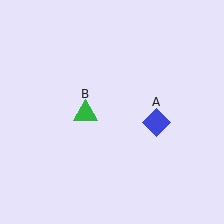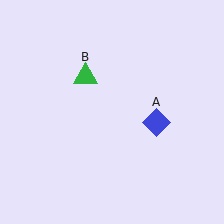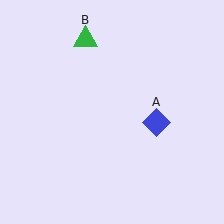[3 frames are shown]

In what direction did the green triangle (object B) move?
The green triangle (object B) moved up.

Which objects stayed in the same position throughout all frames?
Blue diamond (object A) remained stationary.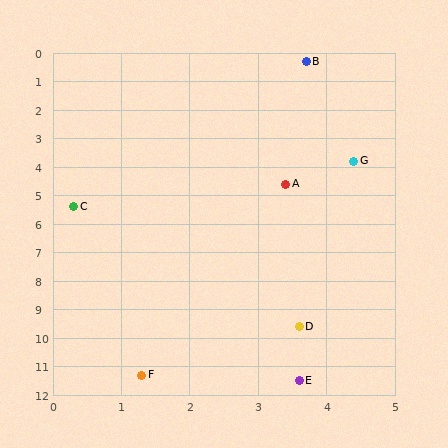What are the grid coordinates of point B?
Point B is at approximately (3.7, 0.3).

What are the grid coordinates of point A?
Point A is at approximately (3.4, 4.6).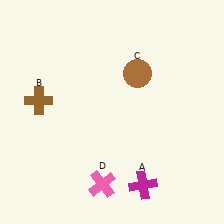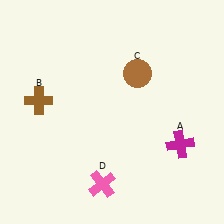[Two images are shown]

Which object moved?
The magenta cross (A) moved up.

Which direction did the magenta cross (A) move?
The magenta cross (A) moved up.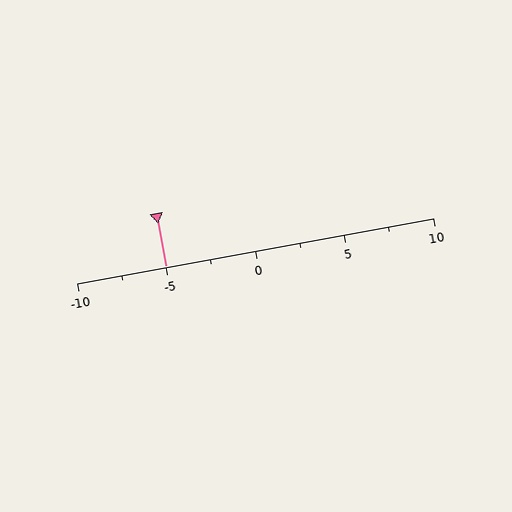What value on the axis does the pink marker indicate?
The marker indicates approximately -5.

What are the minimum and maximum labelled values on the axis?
The axis runs from -10 to 10.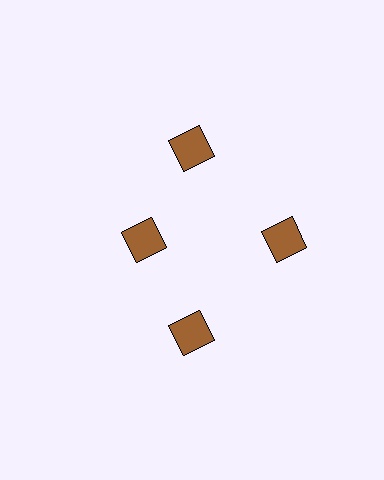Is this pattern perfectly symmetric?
No. The 4 brown diamonds are arranged in a ring, but one element near the 9 o'clock position is pulled inward toward the center, breaking the 4-fold rotational symmetry.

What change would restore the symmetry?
The symmetry would be restored by moving it outward, back onto the ring so that all 4 diamonds sit at equal angles and equal distance from the center.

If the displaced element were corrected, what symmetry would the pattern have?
It would have 4-fold rotational symmetry — the pattern would map onto itself every 90 degrees.